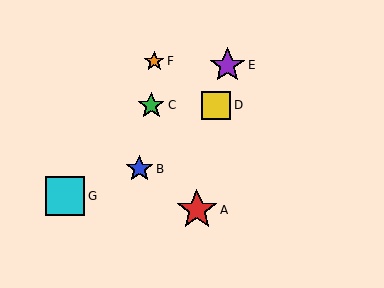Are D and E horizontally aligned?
No, D is at y≈106 and E is at y≈65.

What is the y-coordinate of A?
Object A is at y≈210.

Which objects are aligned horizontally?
Objects C, D are aligned horizontally.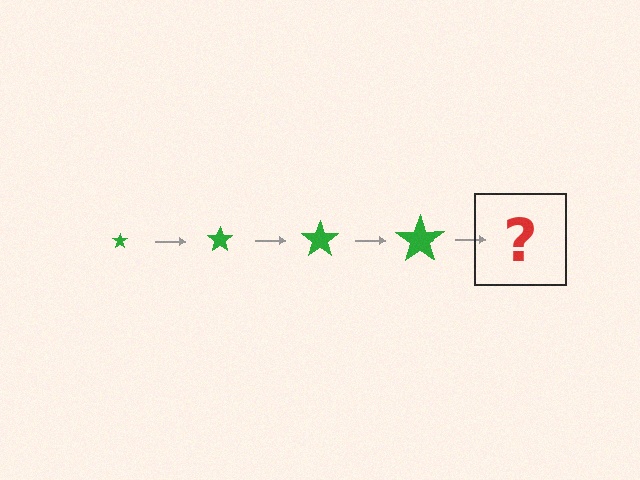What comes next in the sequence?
The next element should be a green star, larger than the previous one.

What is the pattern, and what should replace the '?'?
The pattern is that the star gets progressively larger each step. The '?' should be a green star, larger than the previous one.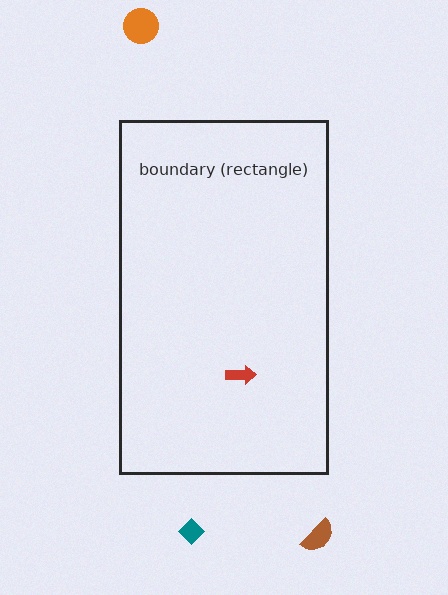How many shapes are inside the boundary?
1 inside, 3 outside.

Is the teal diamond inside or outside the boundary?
Outside.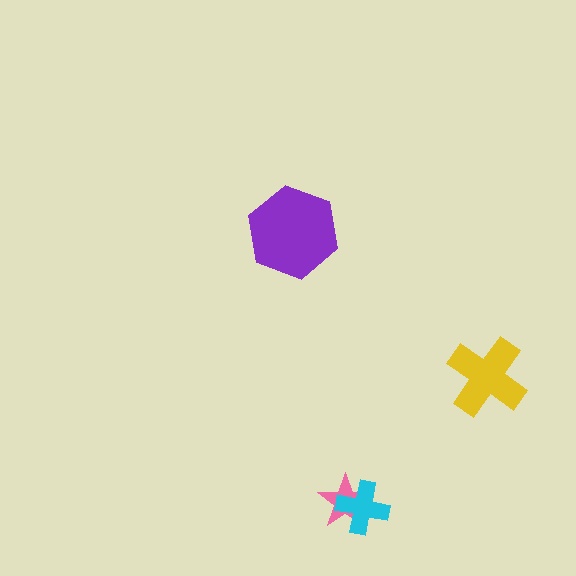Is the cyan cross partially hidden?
No, no other shape covers it.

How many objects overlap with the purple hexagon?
0 objects overlap with the purple hexagon.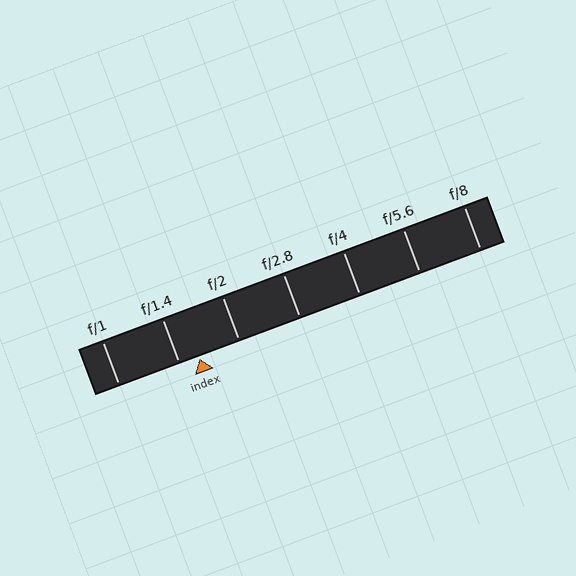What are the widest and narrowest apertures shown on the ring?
The widest aperture shown is f/1 and the narrowest is f/8.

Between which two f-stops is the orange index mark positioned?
The index mark is between f/1.4 and f/2.